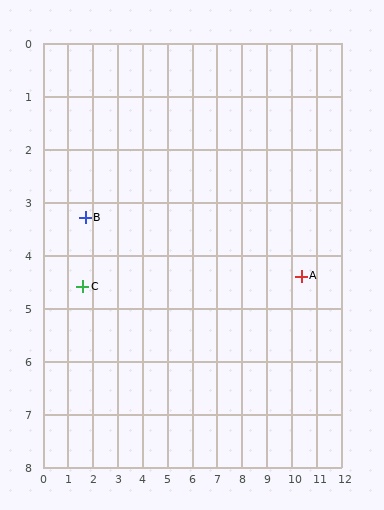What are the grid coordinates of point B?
Point B is at approximately (1.7, 3.3).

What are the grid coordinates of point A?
Point A is at approximately (10.4, 4.4).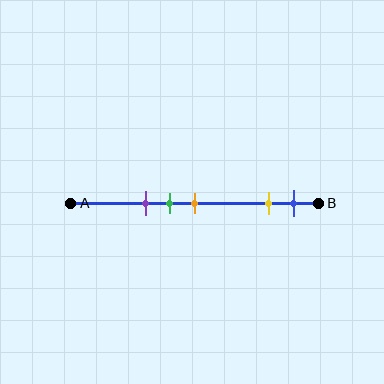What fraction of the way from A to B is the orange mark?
The orange mark is approximately 50% (0.5) of the way from A to B.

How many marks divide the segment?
There are 5 marks dividing the segment.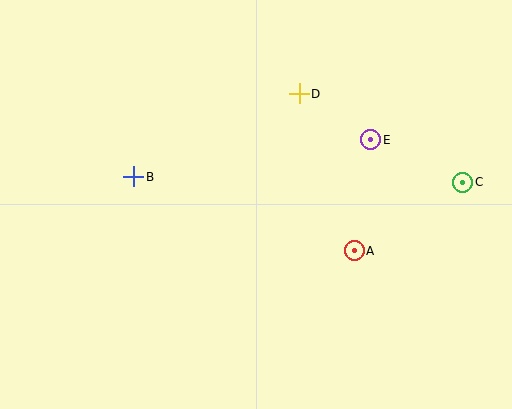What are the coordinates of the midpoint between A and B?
The midpoint between A and B is at (244, 214).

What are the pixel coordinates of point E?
Point E is at (371, 140).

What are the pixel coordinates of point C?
Point C is at (463, 182).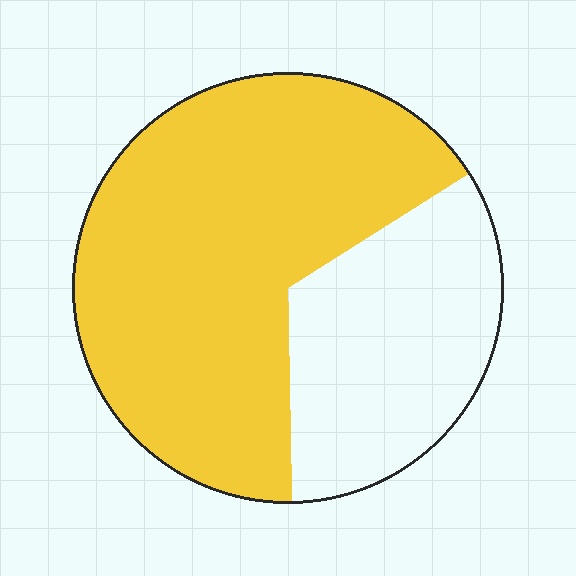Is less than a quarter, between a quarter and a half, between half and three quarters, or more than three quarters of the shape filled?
Between half and three quarters.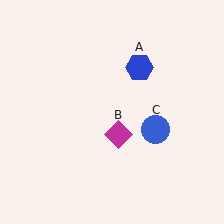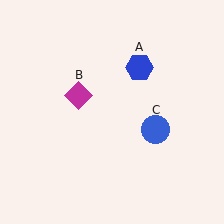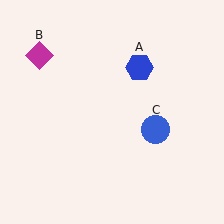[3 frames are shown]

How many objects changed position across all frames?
1 object changed position: magenta diamond (object B).